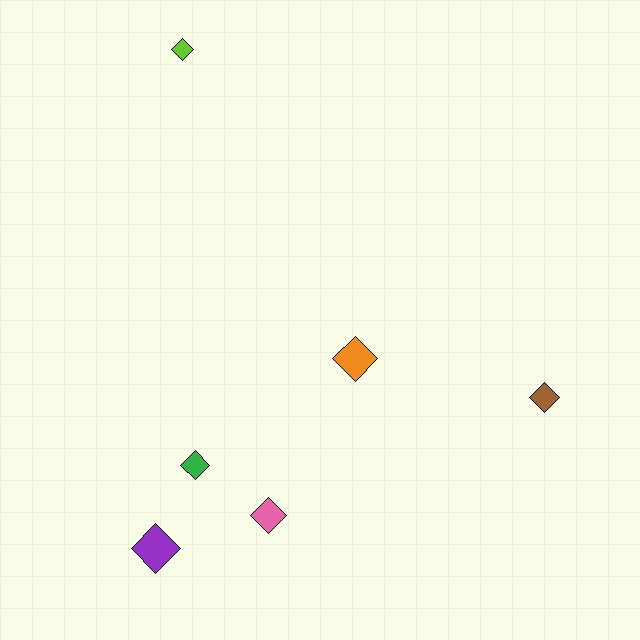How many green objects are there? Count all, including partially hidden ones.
There is 1 green object.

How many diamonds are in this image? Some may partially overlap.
There are 6 diamonds.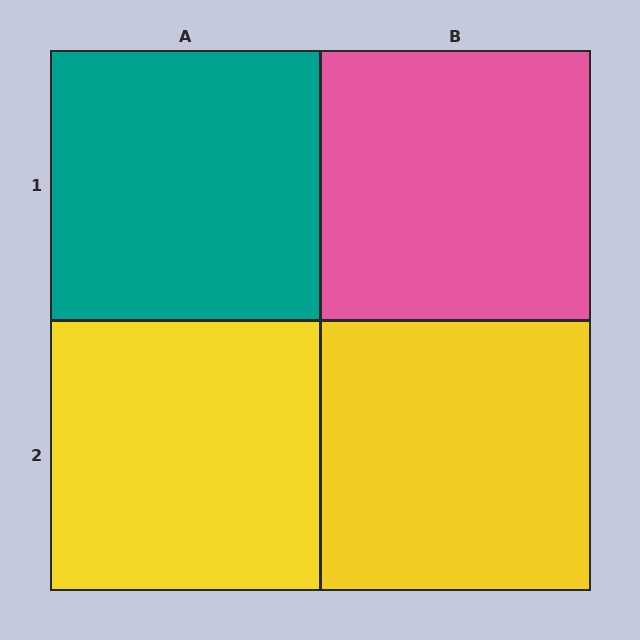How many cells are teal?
1 cell is teal.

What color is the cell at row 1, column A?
Teal.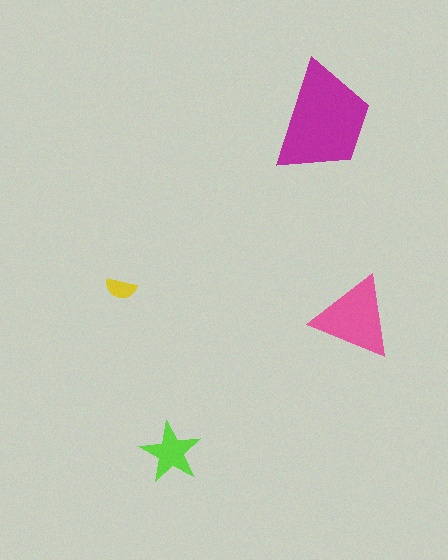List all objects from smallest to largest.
The yellow semicircle, the lime star, the pink triangle, the magenta trapezoid.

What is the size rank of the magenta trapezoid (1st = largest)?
1st.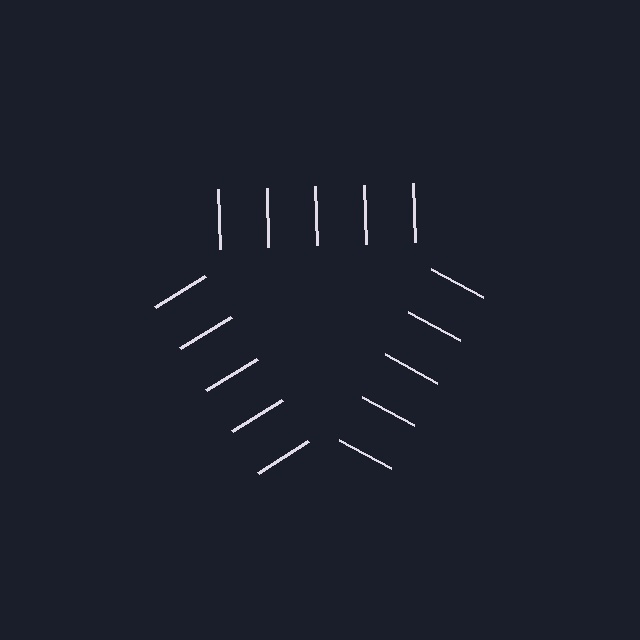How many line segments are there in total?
15 — 5 along each of the 3 edges.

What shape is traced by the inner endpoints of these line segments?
An illusory triangle — the line segments terminate on its edges but no continuous stroke is drawn.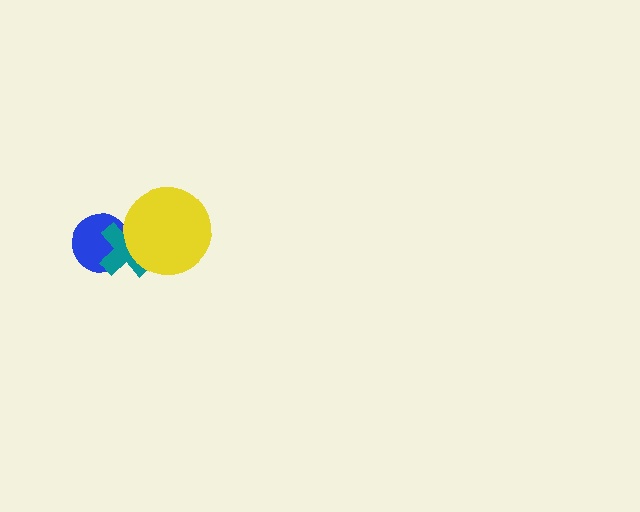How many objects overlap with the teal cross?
2 objects overlap with the teal cross.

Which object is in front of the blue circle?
The teal cross is in front of the blue circle.